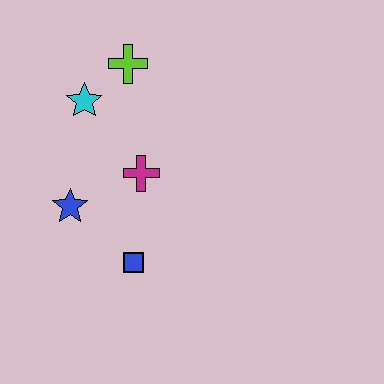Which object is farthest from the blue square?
The lime cross is farthest from the blue square.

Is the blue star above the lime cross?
No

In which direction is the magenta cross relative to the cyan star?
The magenta cross is below the cyan star.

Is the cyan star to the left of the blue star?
No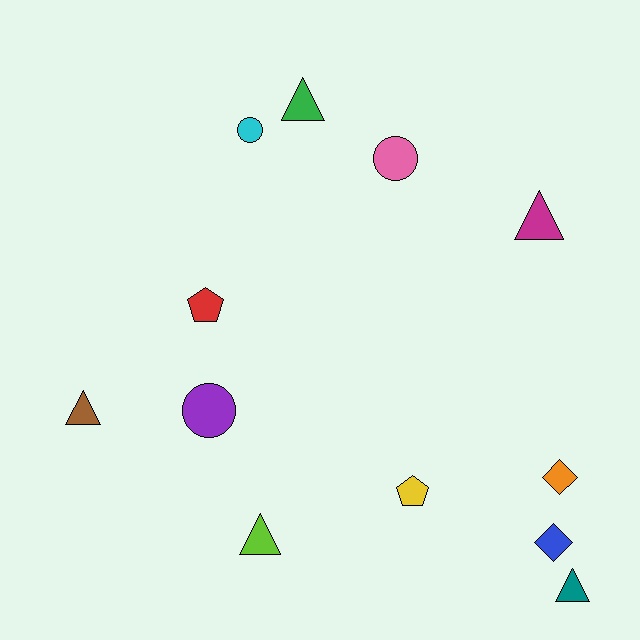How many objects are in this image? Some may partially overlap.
There are 12 objects.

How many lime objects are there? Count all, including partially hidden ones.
There is 1 lime object.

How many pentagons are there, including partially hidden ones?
There are 2 pentagons.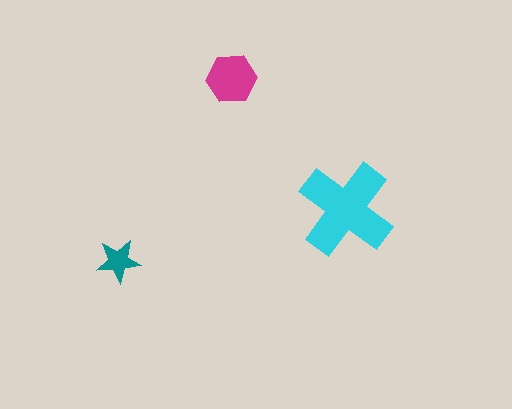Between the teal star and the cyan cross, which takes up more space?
The cyan cross.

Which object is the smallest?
The teal star.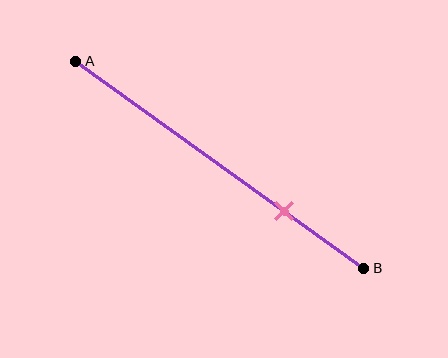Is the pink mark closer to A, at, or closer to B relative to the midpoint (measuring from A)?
The pink mark is closer to point B than the midpoint of segment AB.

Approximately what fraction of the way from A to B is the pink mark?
The pink mark is approximately 70% of the way from A to B.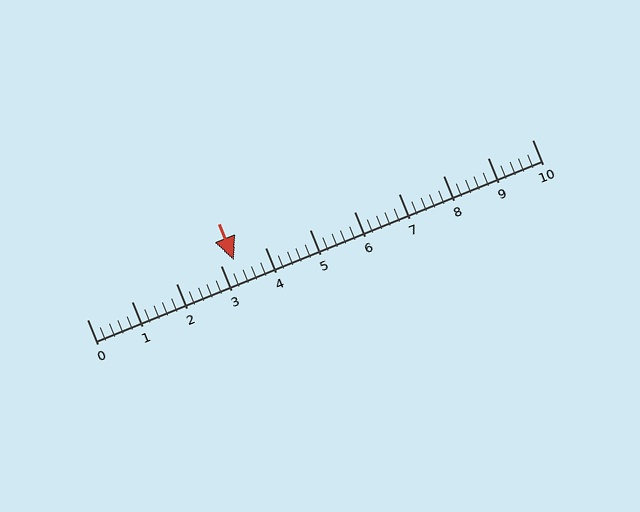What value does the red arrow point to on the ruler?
The red arrow points to approximately 3.3.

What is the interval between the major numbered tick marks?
The major tick marks are spaced 1 units apart.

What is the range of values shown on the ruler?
The ruler shows values from 0 to 10.